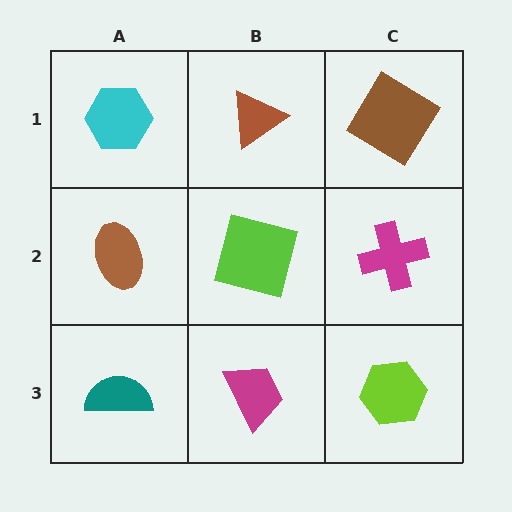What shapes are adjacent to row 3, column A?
A brown ellipse (row 2, column A), a magenta trapezoid (row 3, column B).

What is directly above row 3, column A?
A brown ellipse.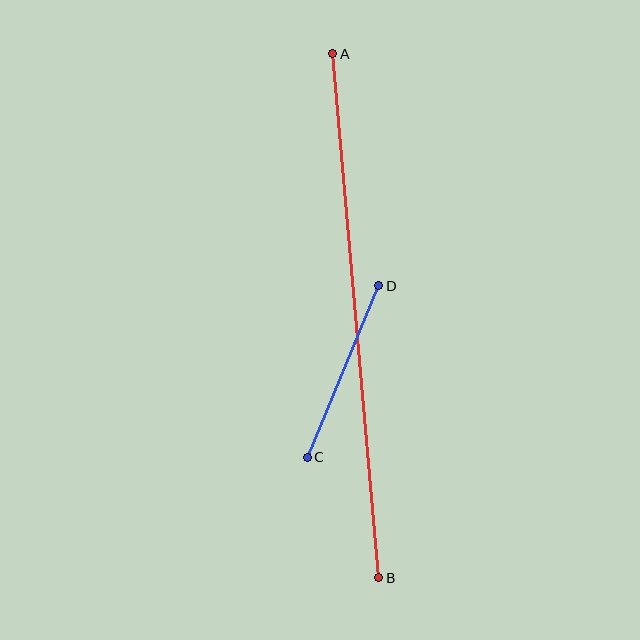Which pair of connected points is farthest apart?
Points A and B are farthest apart.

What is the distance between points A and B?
The distance is approximately 526 pixels.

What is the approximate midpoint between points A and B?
The midpoint is at approximately (356, 316) pixels.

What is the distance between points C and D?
The distance is approximately 186 pixels.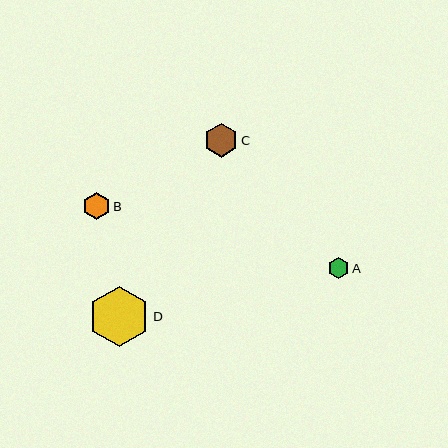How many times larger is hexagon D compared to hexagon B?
Hexagon D is approximately 2.2 times the size of hexagon B.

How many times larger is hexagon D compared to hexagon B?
Hexagon D is approximately 2.2 times the size of hexagon B.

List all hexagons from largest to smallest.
From largest to smallest: D, C, B, A.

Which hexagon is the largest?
Hexagon D is the largest with a size of approximately 61 pixels.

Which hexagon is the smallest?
Hexagon A is the smallest with a size of approximately 21 pixels.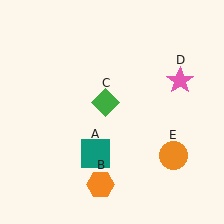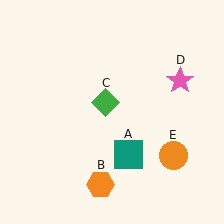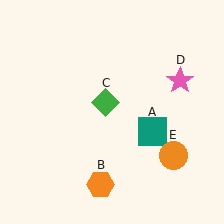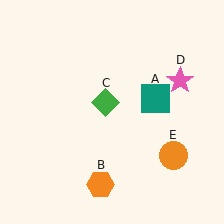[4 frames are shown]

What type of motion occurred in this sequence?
The teal square (object A) rotated counterclockwise around the center of the scene.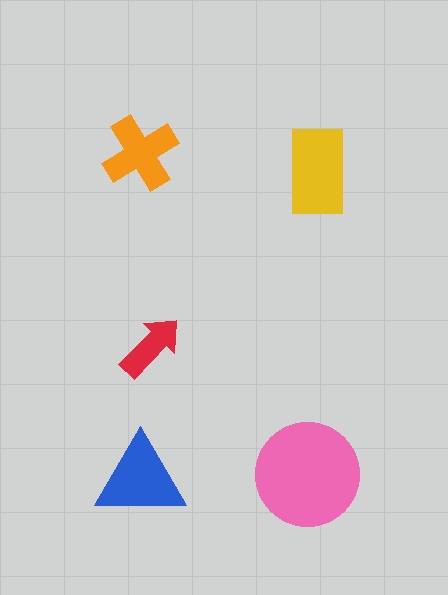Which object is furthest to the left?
The orange cross is leftmost.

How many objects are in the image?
There are 5 objects in the image.